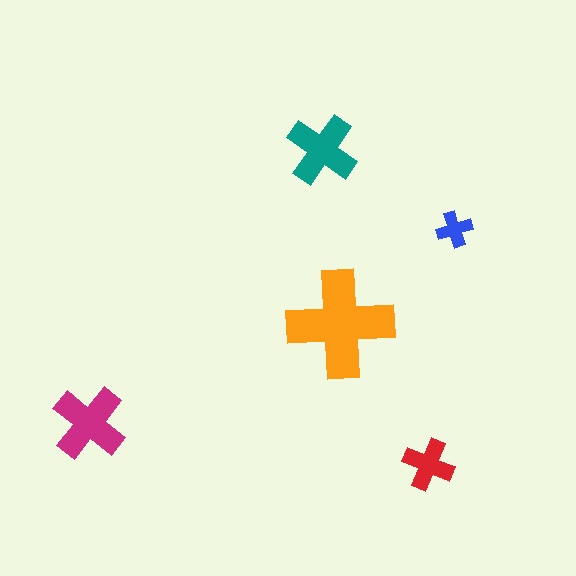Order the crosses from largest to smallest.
the orange one, the magenta one, the teal one, the red one, the blue one.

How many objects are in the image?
There are 5 objects in the image.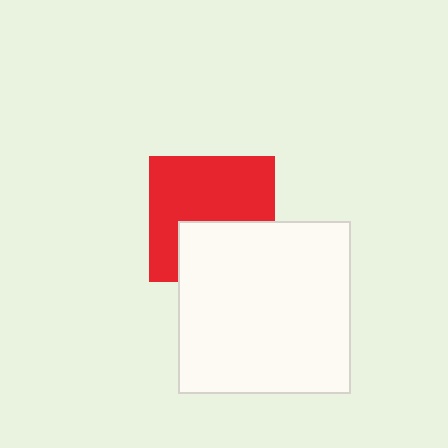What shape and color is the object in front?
The object in front is a white square.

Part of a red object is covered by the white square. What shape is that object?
It is a square.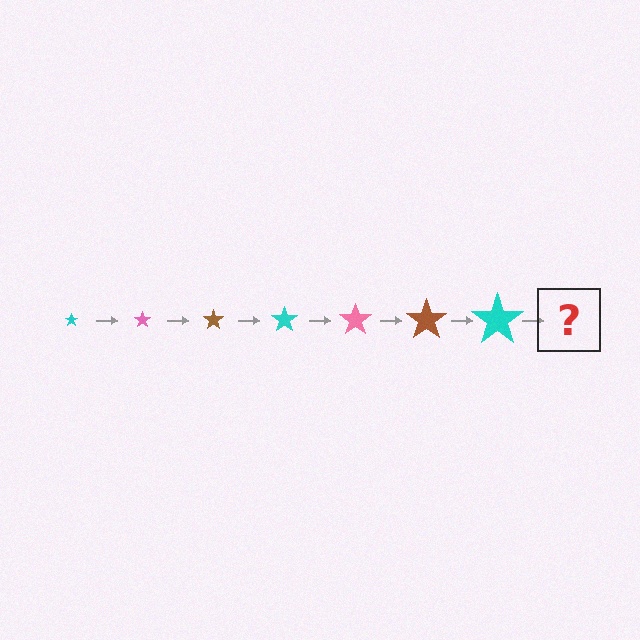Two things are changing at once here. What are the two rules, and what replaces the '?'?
The two rules are that the star grows larger each step and the color cycles through cyan, pink, and brown. The '?' should be a pink star, larger than the previous one.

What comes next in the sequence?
The next element should be a pink star, larger than the previous one.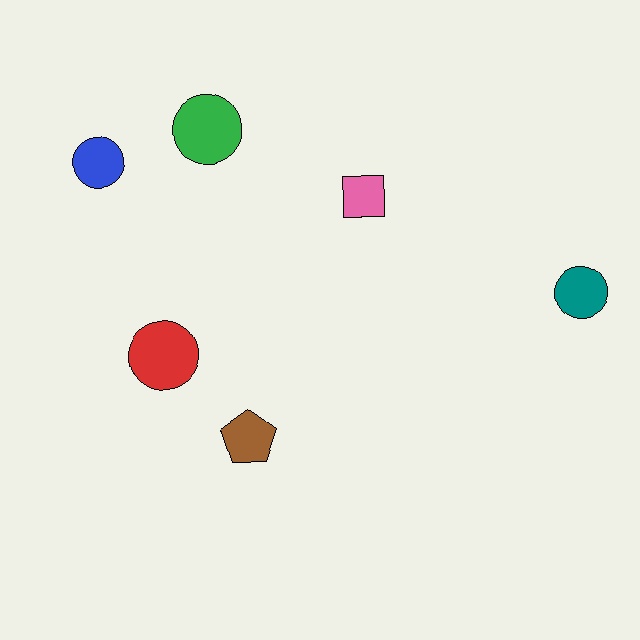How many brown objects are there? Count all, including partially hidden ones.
There is 1 brown object.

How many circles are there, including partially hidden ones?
There are 4 circles.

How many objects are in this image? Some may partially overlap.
There are 6 objects.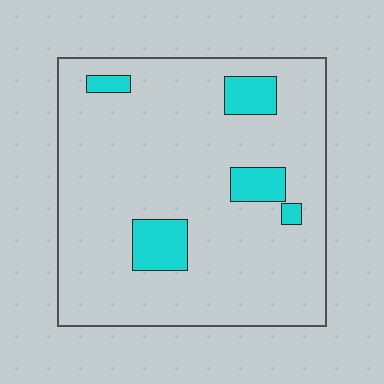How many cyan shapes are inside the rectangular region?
5.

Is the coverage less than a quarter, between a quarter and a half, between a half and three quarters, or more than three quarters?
Less than a quarter.